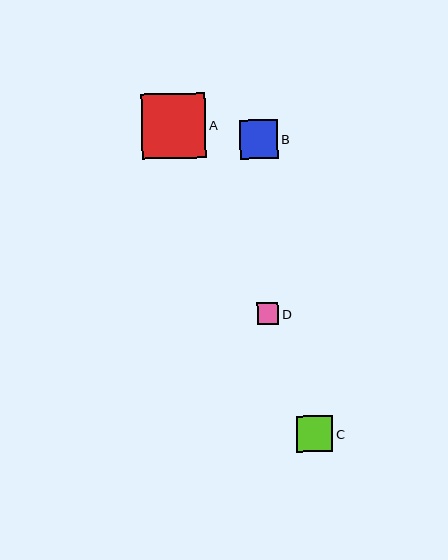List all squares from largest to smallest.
From largest to smallest: A, B, C, D.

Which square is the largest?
Square A is the largest with a size of approximately 65 pixels.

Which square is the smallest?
Square D is the smallest with a size of approximately 22 pixels.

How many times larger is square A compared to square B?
Square A is approximately 1.7 times the size of square B.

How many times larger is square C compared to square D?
Square C is approximately 1.7 times the size of square D.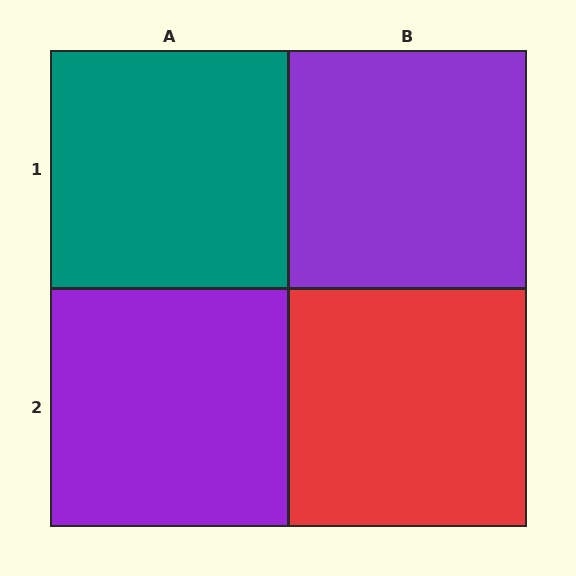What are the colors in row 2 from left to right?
Purple, red.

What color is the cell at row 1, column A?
Teal.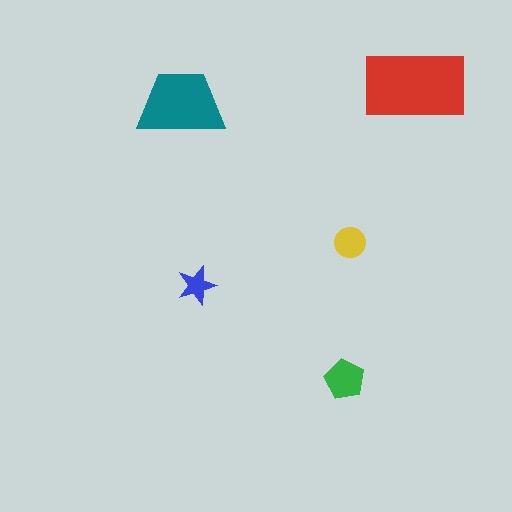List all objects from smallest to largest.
The blue star, the yellow circle, the green pentagon, the teal trapezoid, the red rectangle.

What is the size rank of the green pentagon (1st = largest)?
3rd.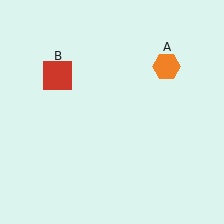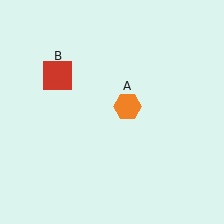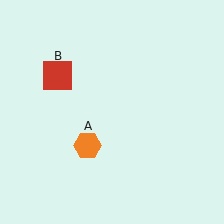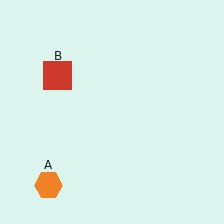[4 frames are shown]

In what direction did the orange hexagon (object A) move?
The orange hexagon (object A) moved down and to the left.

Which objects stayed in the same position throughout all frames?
Red square (object B) remained stationary.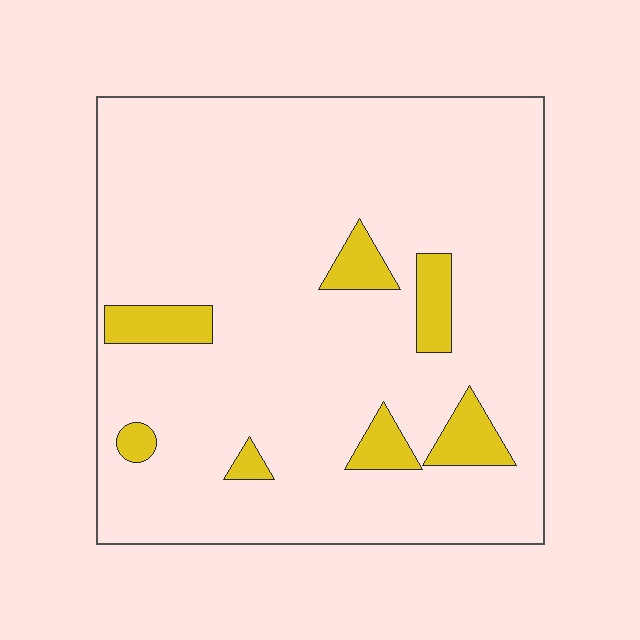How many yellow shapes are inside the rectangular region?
7.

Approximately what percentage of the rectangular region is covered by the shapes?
Approximately 10%.